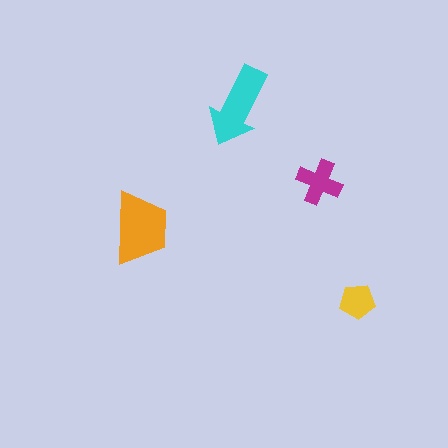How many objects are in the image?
There are 4 objects in the image.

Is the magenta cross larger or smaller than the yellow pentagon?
Larger.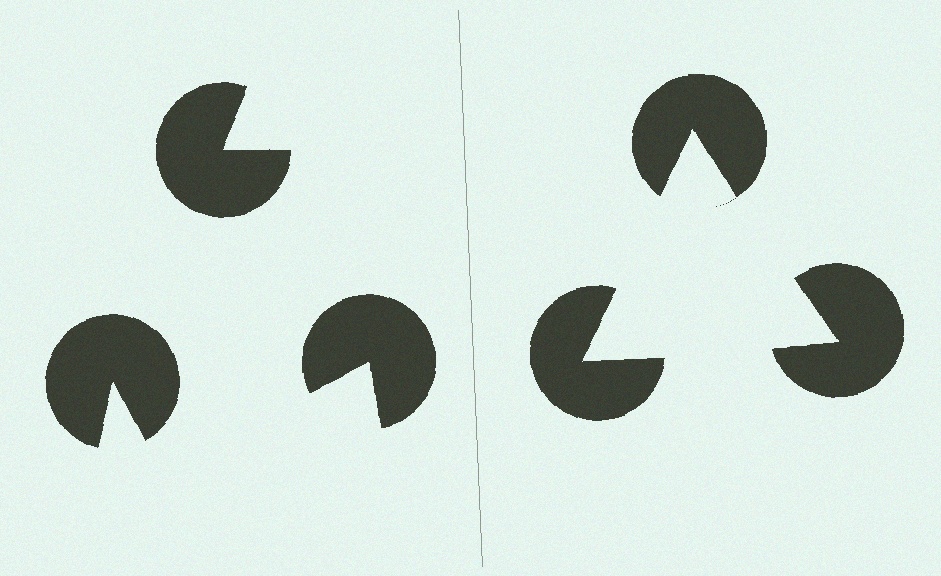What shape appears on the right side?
An illusory triangle.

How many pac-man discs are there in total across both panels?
6 — 3 on each side.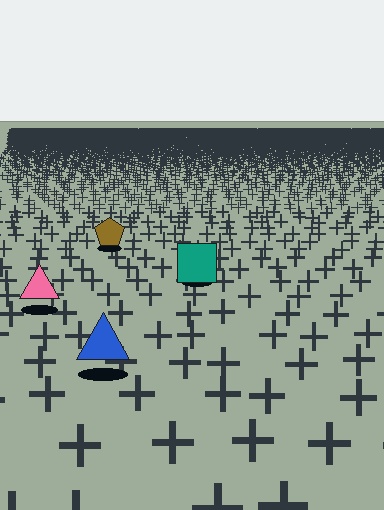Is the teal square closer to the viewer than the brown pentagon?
Yes. The teal square is closer — you can tell from the texture gradient: the ground texture is coarser near it.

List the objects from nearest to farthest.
From nearest to farthest: the blue triangle, the pink triangle, the teal square, the brown pentagon.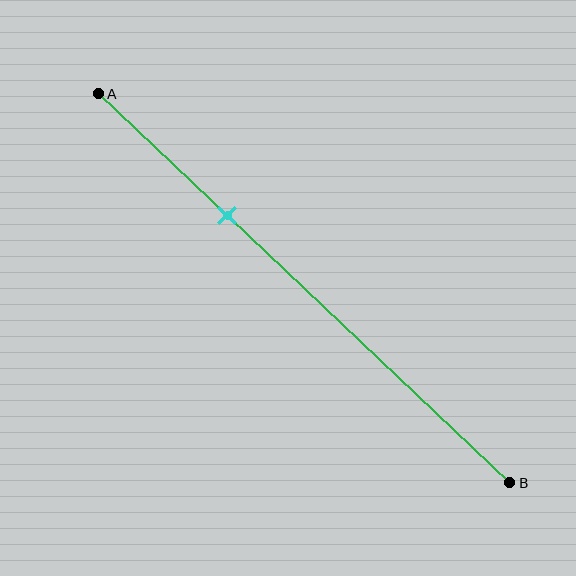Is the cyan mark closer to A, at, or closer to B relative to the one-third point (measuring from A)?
The cyan mark is approximately at the one-third point of segment AB.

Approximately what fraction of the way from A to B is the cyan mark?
The cyan mark is approximately 30% of the way from A to B.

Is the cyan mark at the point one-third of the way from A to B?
Yes, the mark is approximately at the one-third point.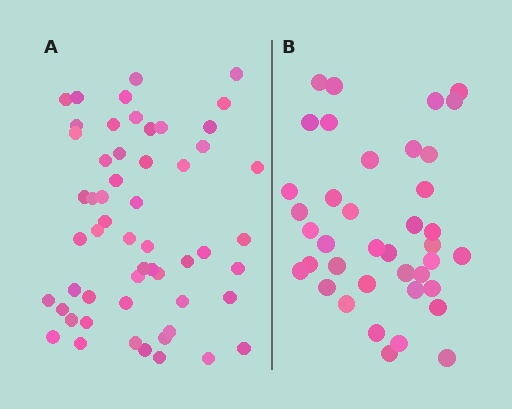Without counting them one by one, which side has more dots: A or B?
Region A (the left region) has more dots.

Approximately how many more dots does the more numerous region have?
Region A has approximately 15 more dots than region B.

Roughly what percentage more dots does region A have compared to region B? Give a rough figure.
About 40% more.